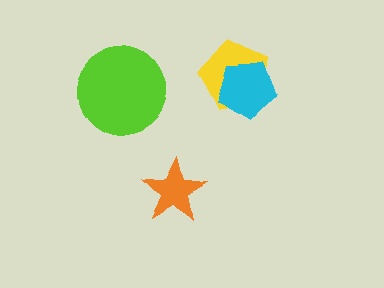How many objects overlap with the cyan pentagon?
1 object overlaps with the cyan pentagon.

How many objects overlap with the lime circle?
0 objects overlap with the lime circle.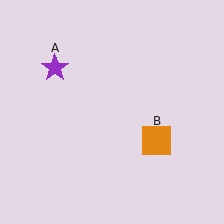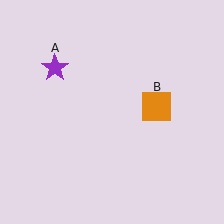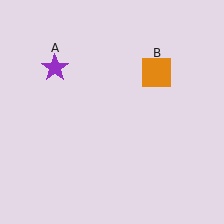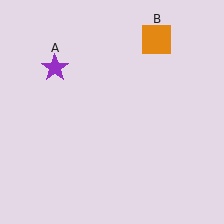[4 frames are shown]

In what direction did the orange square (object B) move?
The orange square (object B) moved up.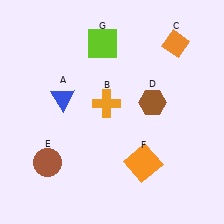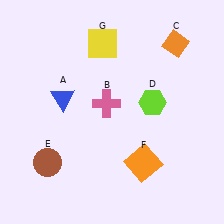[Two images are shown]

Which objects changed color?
B changed from orange to pink. D changed from brown to lime. G changed from lime to yellow.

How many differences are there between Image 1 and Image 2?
There are 3 differences between the two images.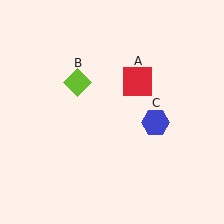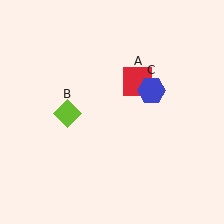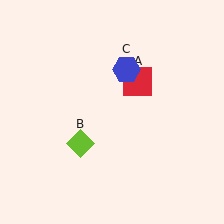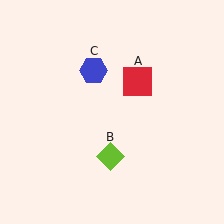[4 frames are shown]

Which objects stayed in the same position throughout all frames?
Red square (object A) remained stationary.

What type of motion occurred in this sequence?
The lime diamond (object B), blue hexagon (object C) rotated counterclockwise around the center of the scene.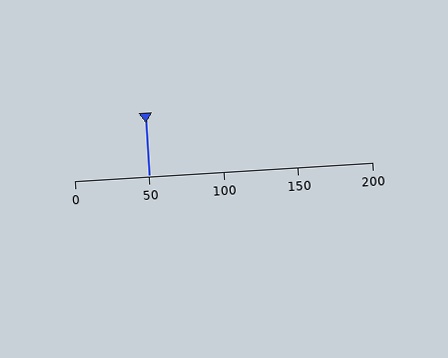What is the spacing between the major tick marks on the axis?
The major ticks are spaced 50 apart.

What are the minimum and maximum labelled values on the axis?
The axis runs from 0 to 200.